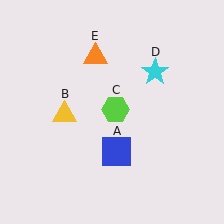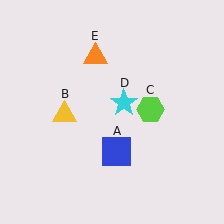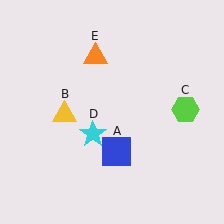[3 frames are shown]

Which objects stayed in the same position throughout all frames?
Blue square (object A) and yellow triangle (object B) and orange triangle (object E) remained stationary.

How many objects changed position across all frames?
2 objects changed position: lime hexagon (object C), cyan star (object D).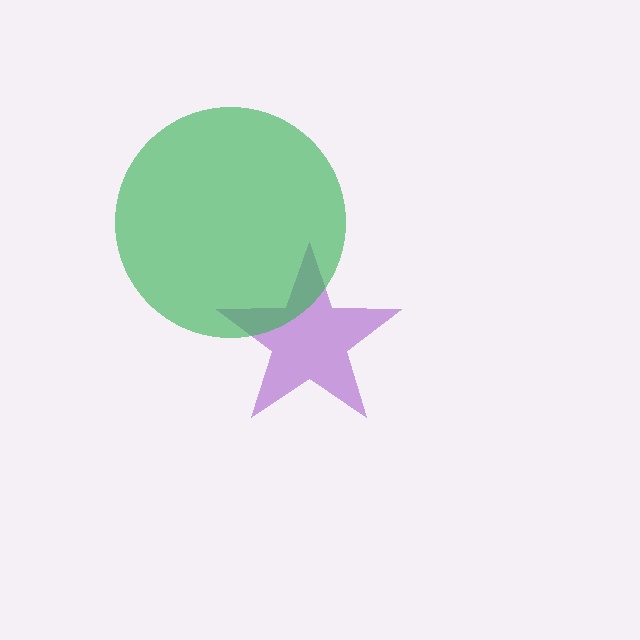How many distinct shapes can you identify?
There are 2 distinct shapes: a purple star, a green circle.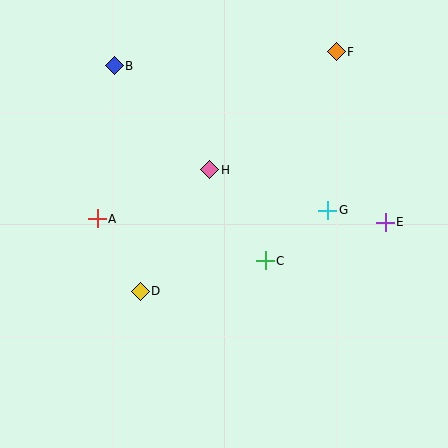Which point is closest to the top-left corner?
Point B is closest to the top-left corner.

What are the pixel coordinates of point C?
Point C is at (265, 261).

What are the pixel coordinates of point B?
Point B is at (114, 66).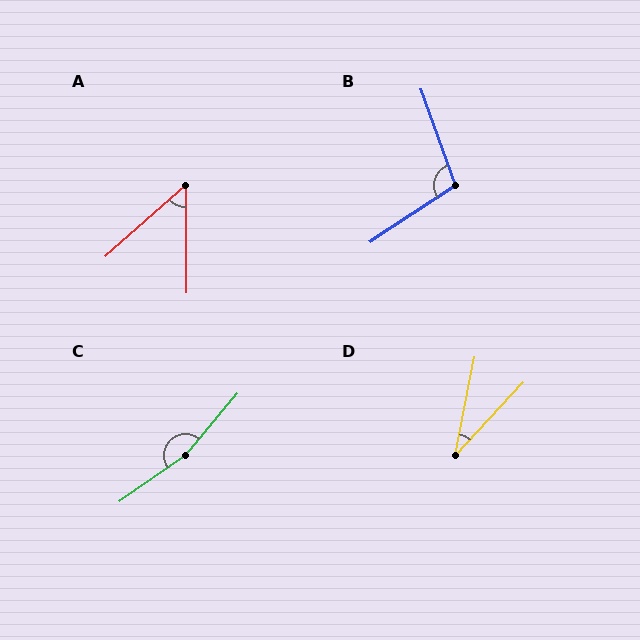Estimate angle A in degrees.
Approximately 48 degrees.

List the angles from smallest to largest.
D (32°), A (48°), B (103°), C (165°).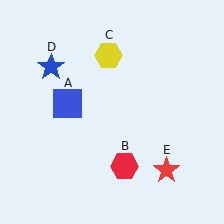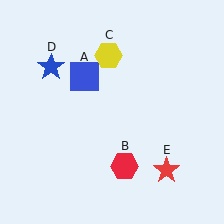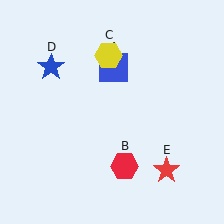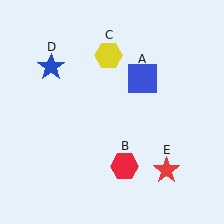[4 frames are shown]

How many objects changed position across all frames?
1 object changed position: blue square (object A).